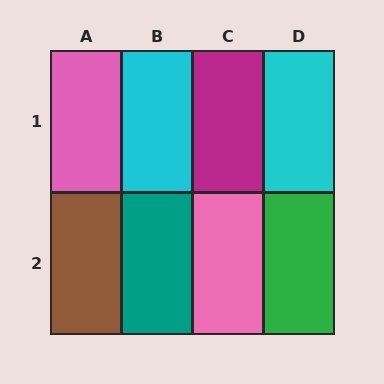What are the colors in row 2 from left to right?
Brown, teal, pink, green.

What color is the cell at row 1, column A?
Pink.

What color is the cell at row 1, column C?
Magenta.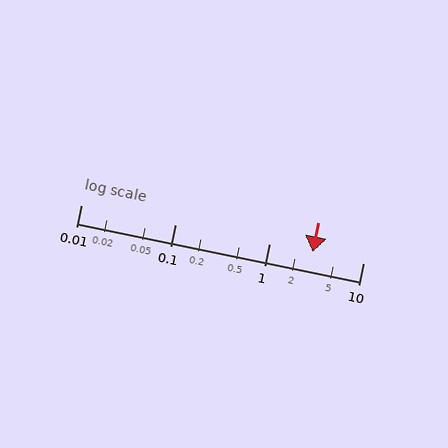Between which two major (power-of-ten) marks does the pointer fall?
The pointer is between 1 and 10.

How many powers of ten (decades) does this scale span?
The scale spans 3 decades, from 0.01 to 10.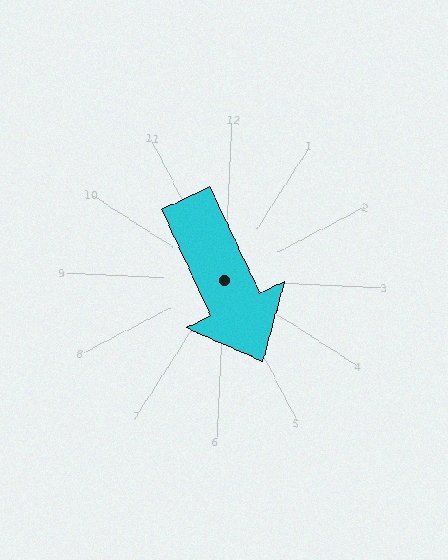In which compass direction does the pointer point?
Southeast.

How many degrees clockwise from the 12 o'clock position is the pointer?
Approximately 152 degrees.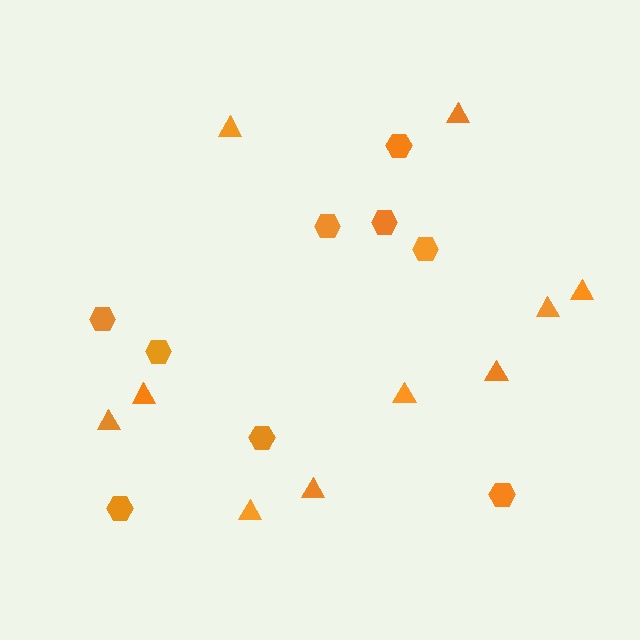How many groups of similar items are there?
There are 2 groups: one group of hexagons (9) and one group of triangles (10).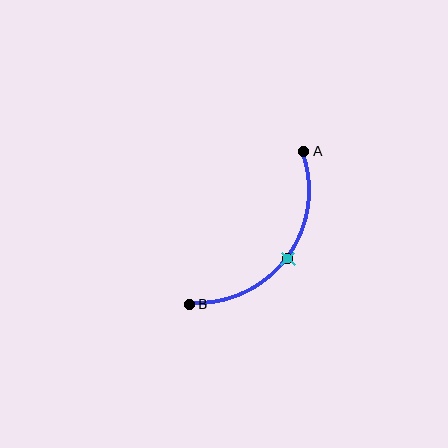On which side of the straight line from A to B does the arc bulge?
The arc bulges below and to the right of the straight line connecting A and B.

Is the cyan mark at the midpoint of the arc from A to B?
Yes. The cyan mark lies on the arc at equal arc-length from both A and B — it is the arc midpoint.